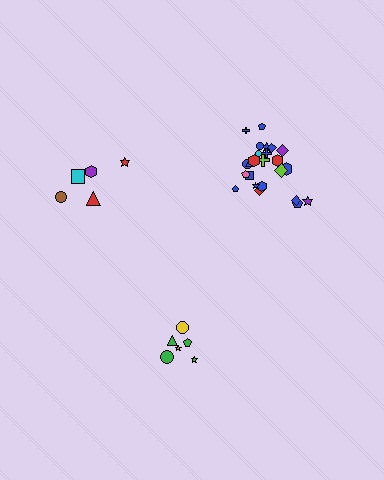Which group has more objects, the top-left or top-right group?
The top-right group.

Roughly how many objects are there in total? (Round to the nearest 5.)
Roughly 35 objects in total.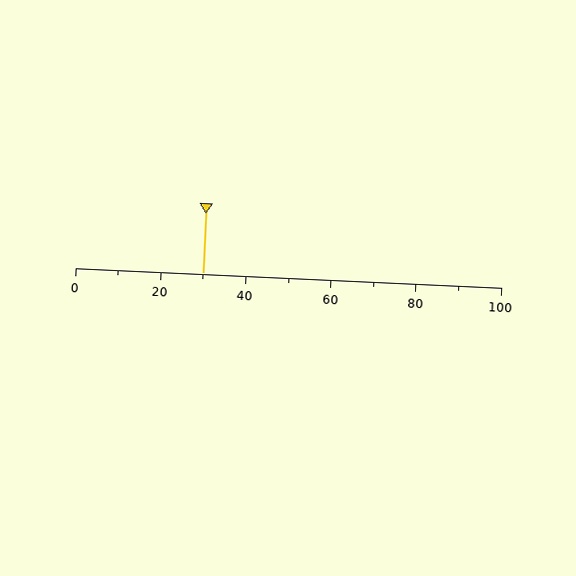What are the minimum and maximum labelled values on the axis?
The axis runs from 0 to 100.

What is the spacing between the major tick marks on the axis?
The major ticks are spaced 20 apart.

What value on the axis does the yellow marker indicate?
The marker indicates approximately 30.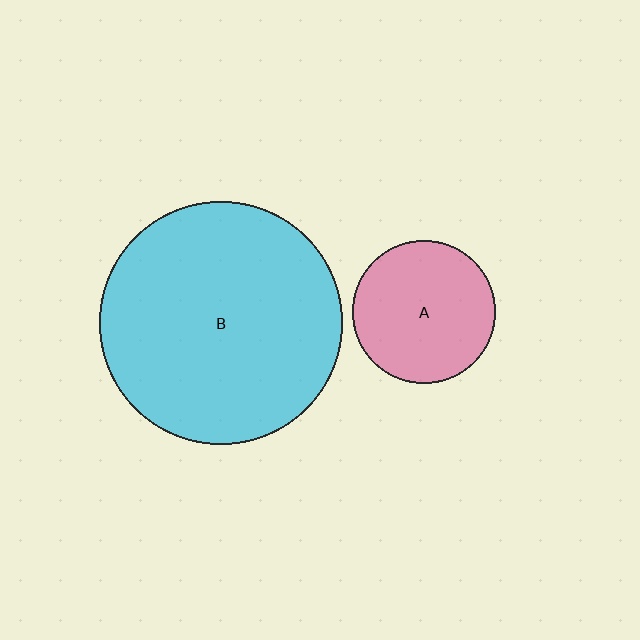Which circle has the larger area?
Circle B (cyan).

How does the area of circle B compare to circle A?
Approximately 2.9 times.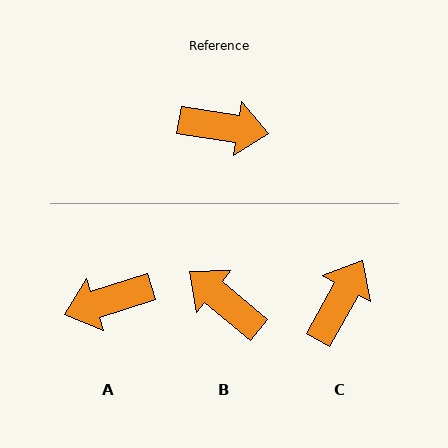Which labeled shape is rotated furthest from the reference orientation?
A, about 154 degrees away.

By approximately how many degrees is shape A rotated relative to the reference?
Approximately 154 degrees clockwise.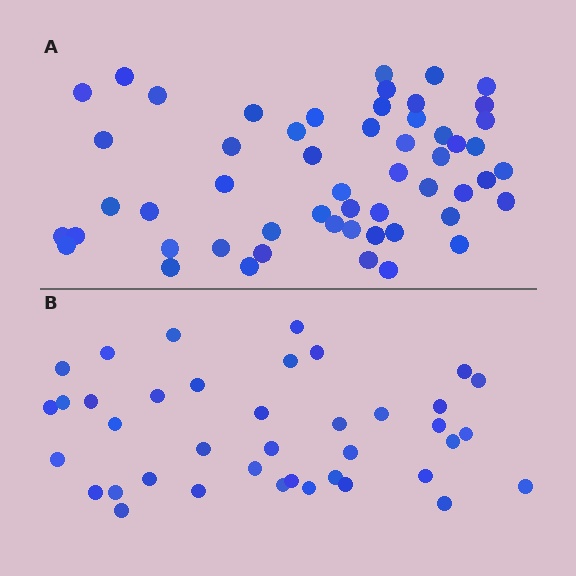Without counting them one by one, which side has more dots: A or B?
Region A (the top region) has more dots.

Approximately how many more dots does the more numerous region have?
Region A has approximately 15 more dots than region B.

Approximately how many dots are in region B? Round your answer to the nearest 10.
About 40 dots. (The exact count is 39, which rounds to 40.)